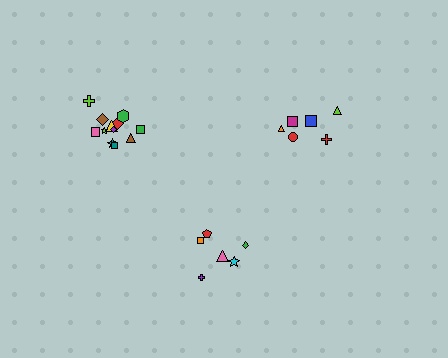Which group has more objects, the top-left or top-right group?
The top-left group.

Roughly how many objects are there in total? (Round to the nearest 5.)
Roughly 25 objects in total.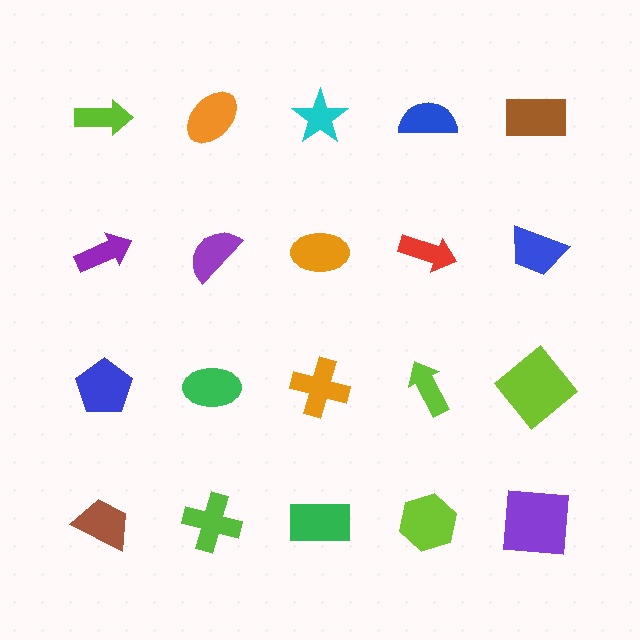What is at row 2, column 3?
An orange ellipse.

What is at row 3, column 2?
A green ellipse.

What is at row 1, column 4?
A blue semicircle.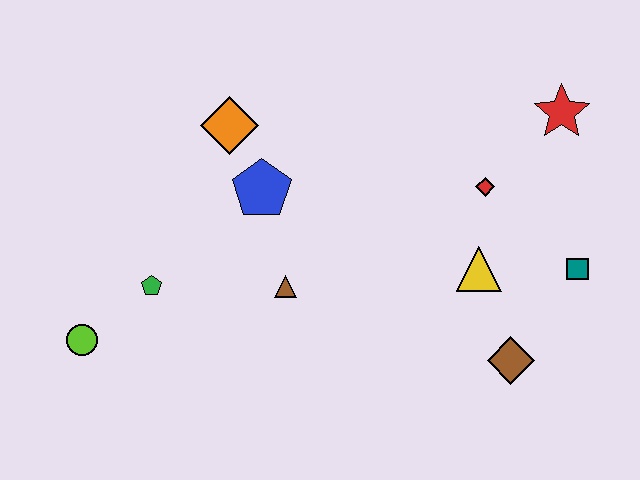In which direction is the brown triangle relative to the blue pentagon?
The brown triangle is below the blue pentagon.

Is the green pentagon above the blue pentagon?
No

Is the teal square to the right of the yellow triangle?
Yes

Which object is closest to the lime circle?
The green pentagon is closest to the lime circle.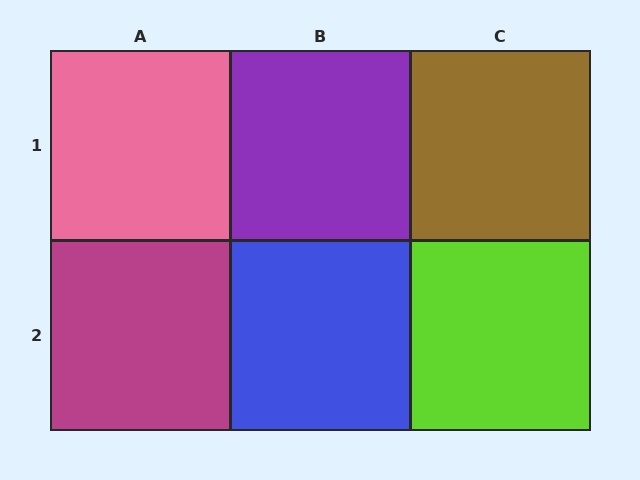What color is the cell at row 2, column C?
Lime.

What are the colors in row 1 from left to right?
Pink, purple, brown.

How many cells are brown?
1 cell is brown.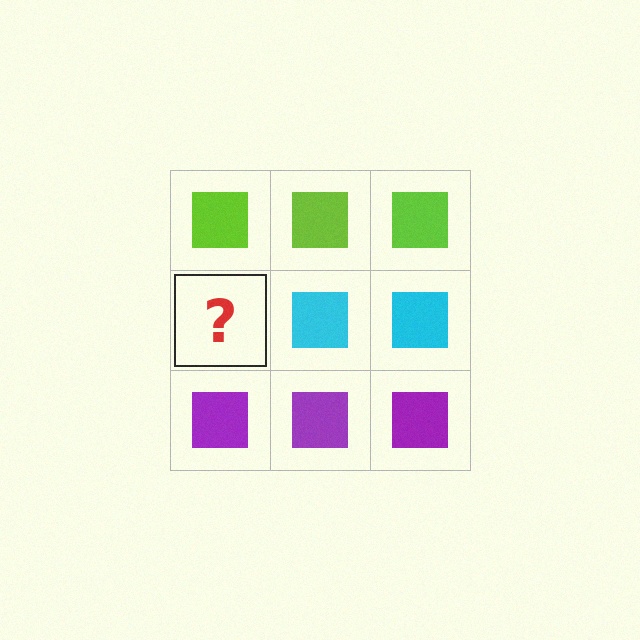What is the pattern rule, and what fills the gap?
The rule is that each row has a consistent color. The gap should be filled with a cyan square.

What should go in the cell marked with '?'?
The missing cell should contain a cyan square.